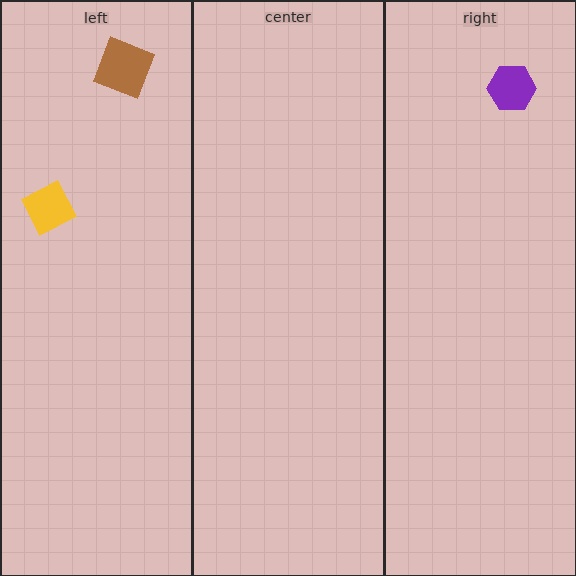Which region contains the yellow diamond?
The left region.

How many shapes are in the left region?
2.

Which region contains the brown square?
The left region.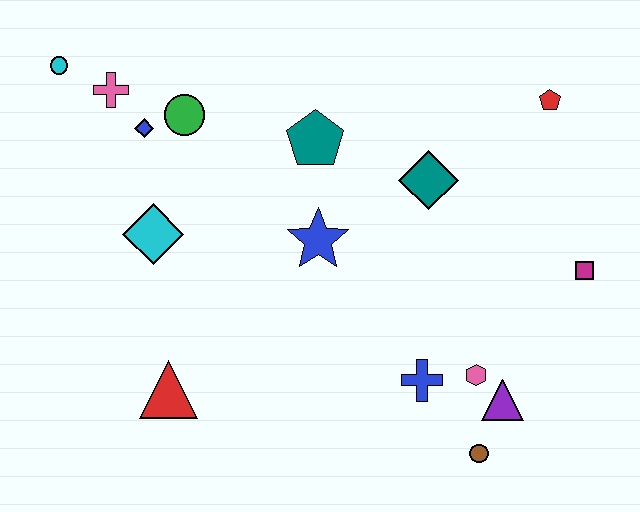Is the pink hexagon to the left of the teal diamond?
No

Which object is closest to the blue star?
The teal pentagon is closest to the blue star.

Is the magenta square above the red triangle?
Yes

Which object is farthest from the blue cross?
The cyan circle is farthest from the blue cross.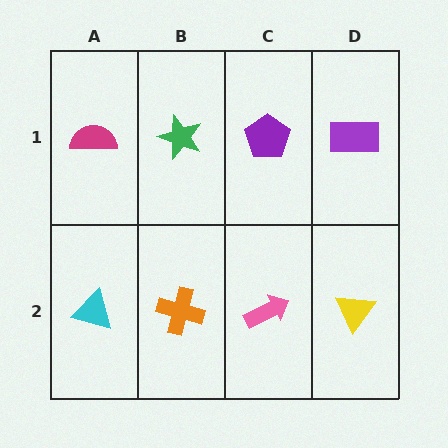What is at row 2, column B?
An orange cross.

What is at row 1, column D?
A purple rectangle.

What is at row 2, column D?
A yellow triangle.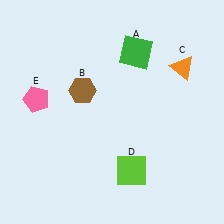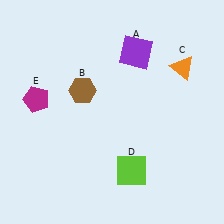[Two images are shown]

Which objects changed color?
A changed from green to purple. E changed from pink to magenta.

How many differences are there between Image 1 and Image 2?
There are 2 differences between the two images.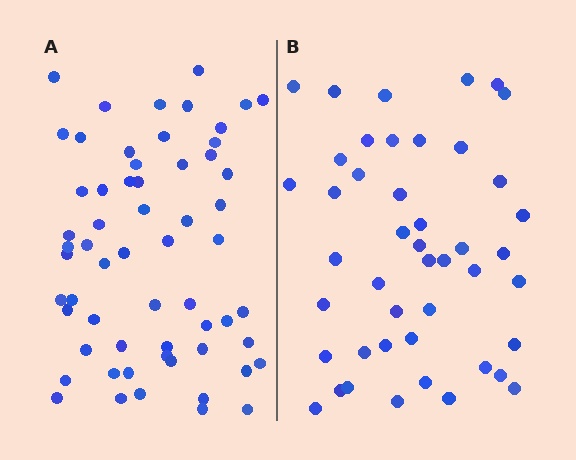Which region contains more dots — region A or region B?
Region A (the left region) has more dots.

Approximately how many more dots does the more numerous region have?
Region A has approximately 15 more dots than region B.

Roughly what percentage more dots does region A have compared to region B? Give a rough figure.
About 35% more.